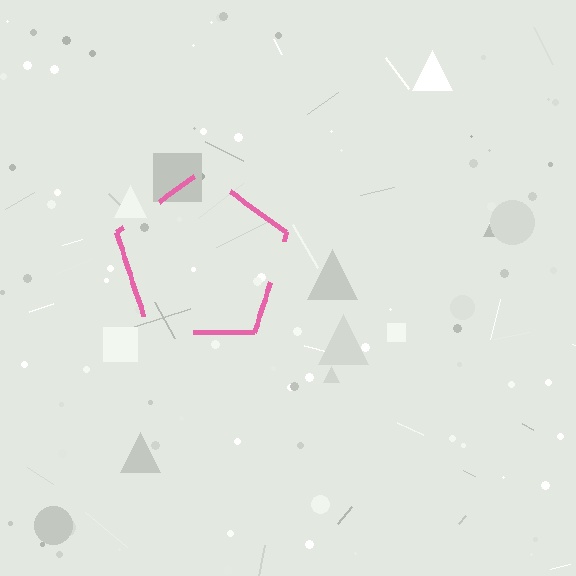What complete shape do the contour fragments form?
The contour fragments form a pentagon.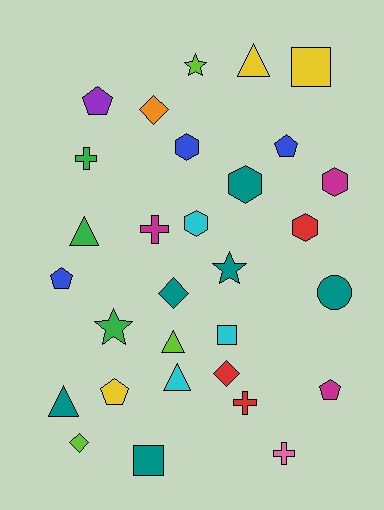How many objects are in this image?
There are 30 objects.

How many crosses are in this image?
There are 4 crosses.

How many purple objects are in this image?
There is 1 purple object.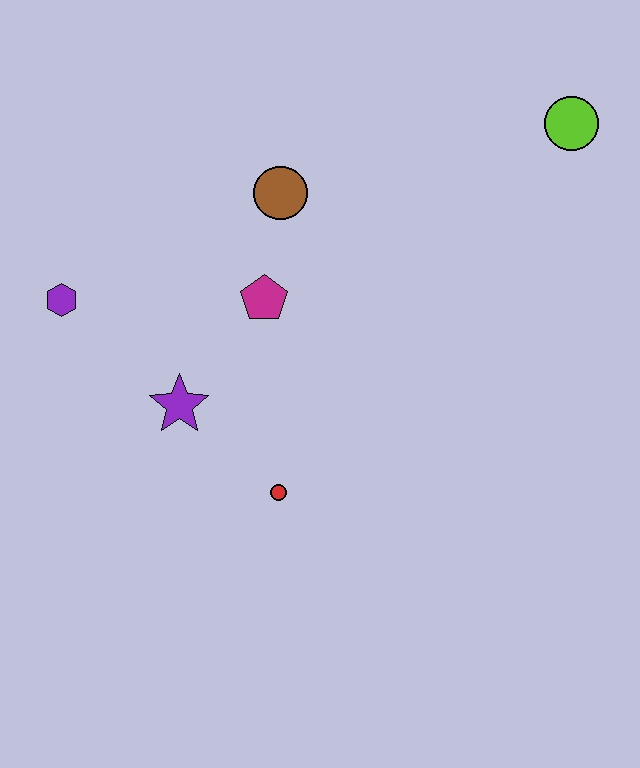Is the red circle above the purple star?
No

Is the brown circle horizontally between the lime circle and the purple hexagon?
Yes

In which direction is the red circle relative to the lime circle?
The red circle is below the lime circle.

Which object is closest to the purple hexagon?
The purple star is closest to the purple hexagon.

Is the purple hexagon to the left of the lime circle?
Yes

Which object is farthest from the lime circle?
The purple hexagon is farthest from the lime circle.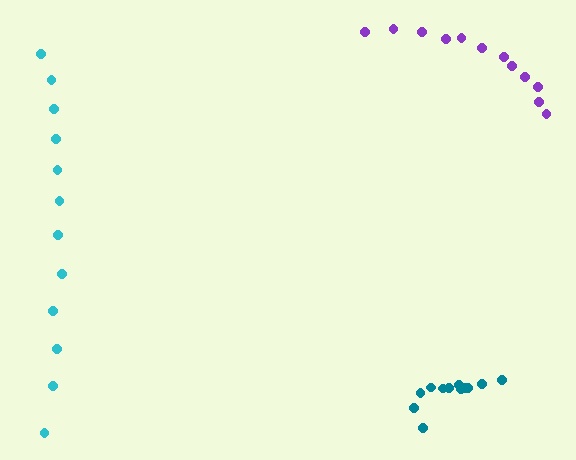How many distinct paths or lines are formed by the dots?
There are 3 distinct paths.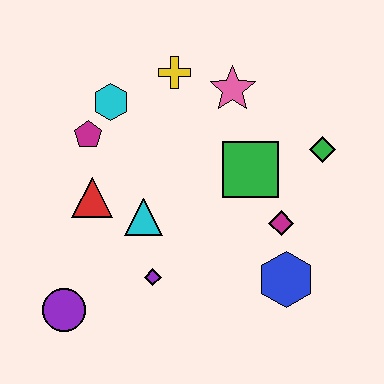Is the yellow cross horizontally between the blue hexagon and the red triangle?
Yes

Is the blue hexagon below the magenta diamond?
Yes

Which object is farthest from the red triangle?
The green diamond is farthest from the red triangle.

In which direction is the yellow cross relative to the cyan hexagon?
The yellow cross is to the right of the cyan hexagon.